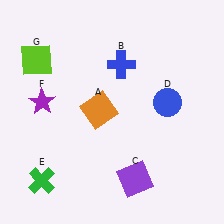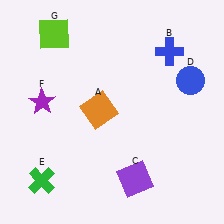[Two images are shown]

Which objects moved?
The objects that moved are: the blue cross (B), the blue circle (D), the lime square (G).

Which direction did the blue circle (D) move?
The blue circle (D) moved right.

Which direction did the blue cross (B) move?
The blue cross (B) moved right.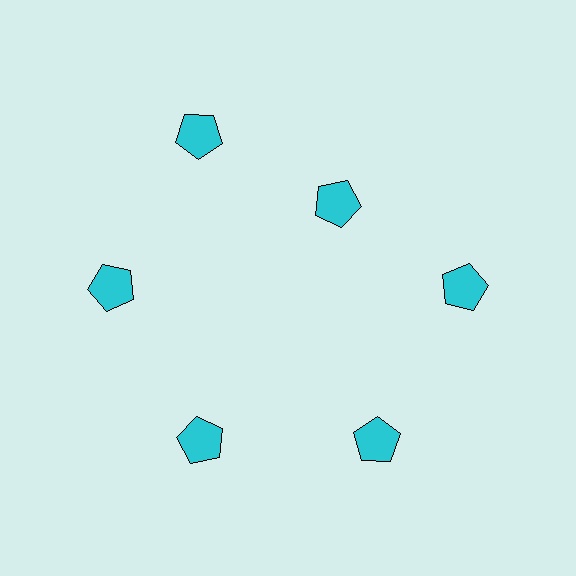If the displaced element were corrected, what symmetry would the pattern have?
It would have 6-fold rotational symmetry — the pattern would map onto itself every 60 degrees.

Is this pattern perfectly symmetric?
No. The 6 cyan pentagons are arranged in a ring, but one element near the 1 o'clock position is pulled inward toward the center, breaking the 6-fold rotational symmetry.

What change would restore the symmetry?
The symmetry would be restored by moving it outward, back onto the ring so that all 6 pentagons sit at equal angles and equal distance from the center.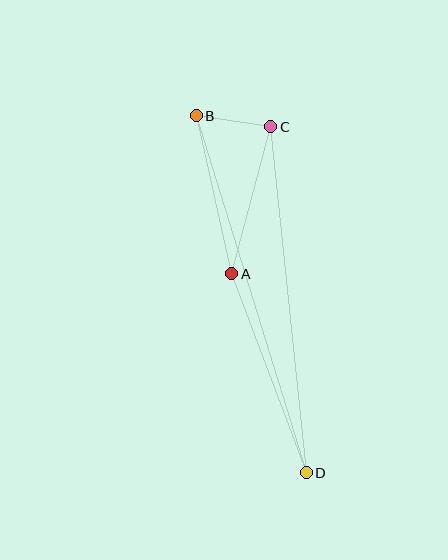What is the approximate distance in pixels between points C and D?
The distance between C and D is approximately 348 pixels.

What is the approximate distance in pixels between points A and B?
The distance between A and B is approximately 162 pixels.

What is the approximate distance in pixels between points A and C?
The distance between A and C is approximately 152 pixels.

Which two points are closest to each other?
Points B and C are closest to each other.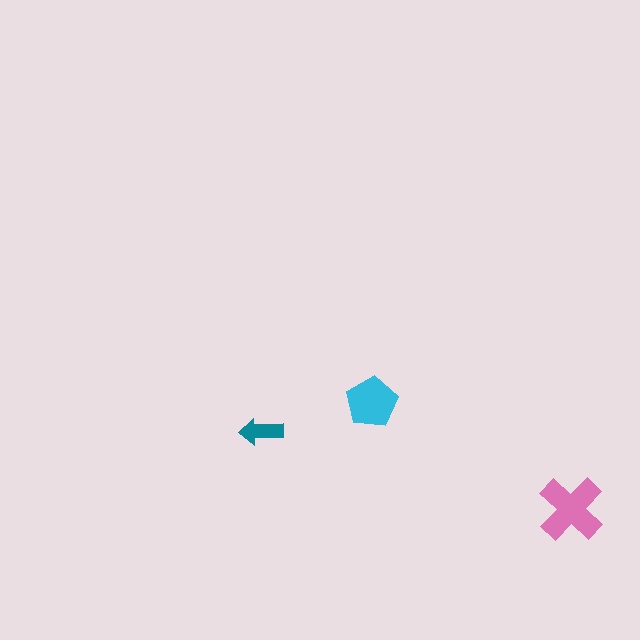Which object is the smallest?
The teal arrow.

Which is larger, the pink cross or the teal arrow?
The pink cross.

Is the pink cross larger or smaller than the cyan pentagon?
Larger.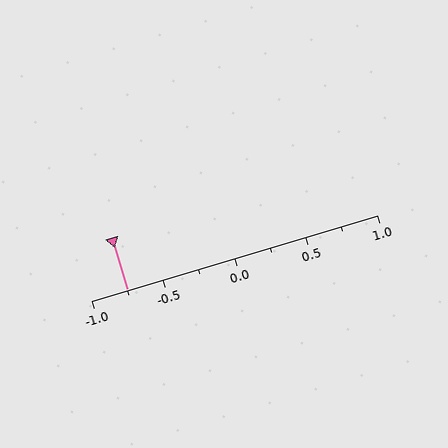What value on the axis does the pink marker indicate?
The marker indicates approximately -0.75.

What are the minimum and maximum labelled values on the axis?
The axis runs from -1.0 to 1.0.